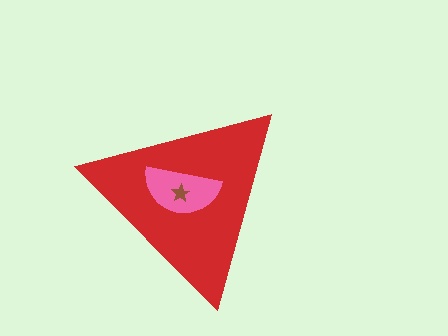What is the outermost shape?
The red triangle.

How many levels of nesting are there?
3.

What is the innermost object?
The brown star.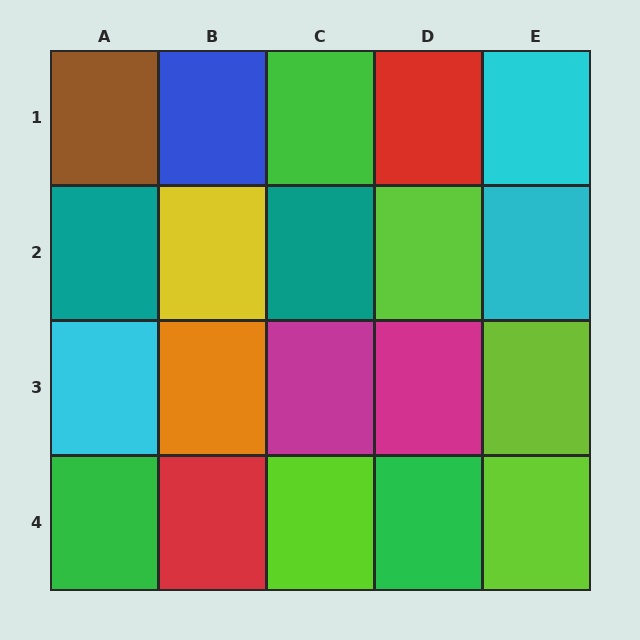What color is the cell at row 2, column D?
Lime.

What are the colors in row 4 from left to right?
Green, red, lime, green, lime.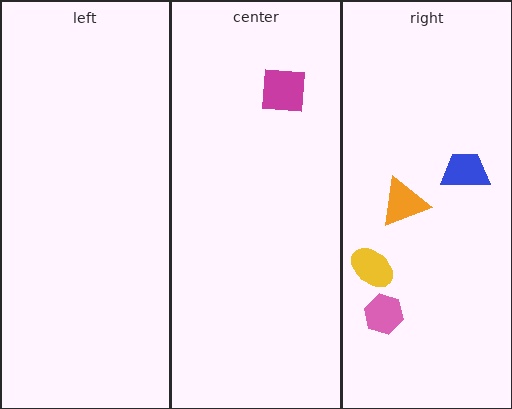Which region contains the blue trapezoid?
The right region.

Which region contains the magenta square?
The center region.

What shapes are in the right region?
The yellow ellipse, the pink hexagon, the blue trapezoid, the orange triangle.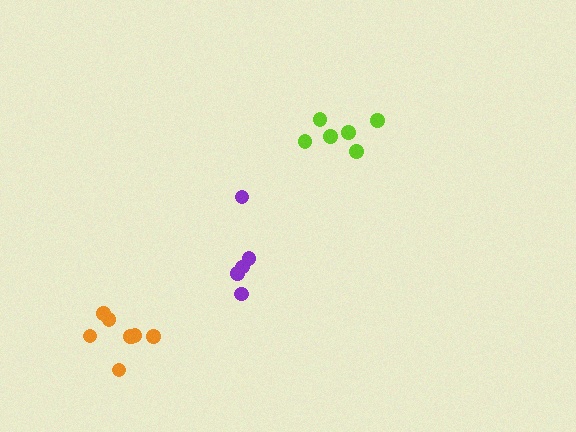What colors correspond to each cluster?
The clusters are colored: orange, purple, lime.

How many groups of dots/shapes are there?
There are 3 groups.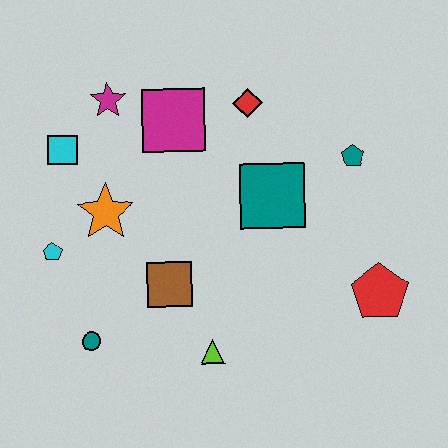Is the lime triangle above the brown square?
No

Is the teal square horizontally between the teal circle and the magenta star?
No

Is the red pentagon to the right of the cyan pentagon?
Yes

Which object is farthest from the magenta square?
The red pentagon is farthest from the magenta square.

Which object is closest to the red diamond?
The magenta square is closest to the red diamond.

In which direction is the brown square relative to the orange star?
The brown square is below the orange star.